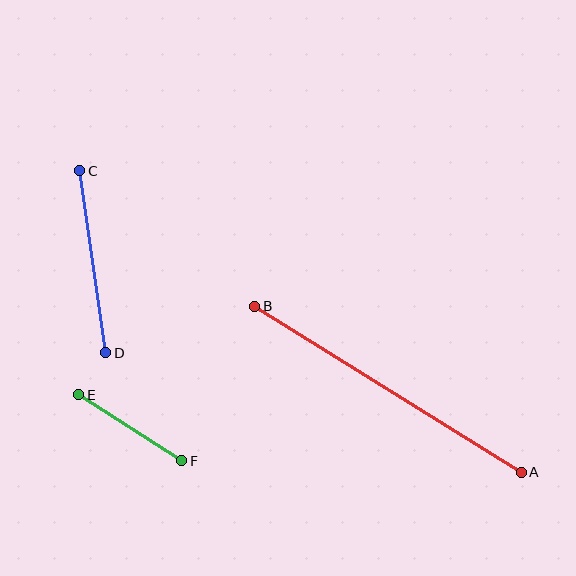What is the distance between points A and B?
The distance is approximately 314 pixels.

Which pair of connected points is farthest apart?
Points A and B are farthest apart.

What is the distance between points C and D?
The distance is approximately 184 pixels.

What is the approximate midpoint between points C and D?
The midpoint is at approximately (93, 262) pixels.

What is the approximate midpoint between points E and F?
The midpoint is at approximately (130, 428) pixels.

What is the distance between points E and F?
The distance is approximately 122 pixels.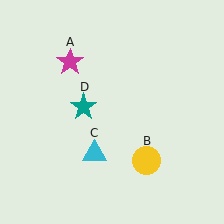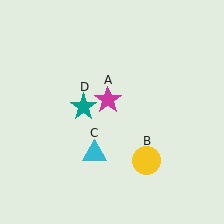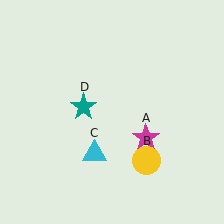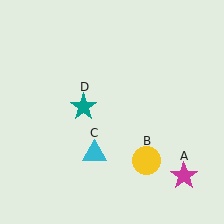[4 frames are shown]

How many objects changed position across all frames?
1 object changed position: magenta star (object A).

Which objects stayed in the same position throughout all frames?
Yellow circle (object B) and cyan triangle (object C) and teal star (object D) remained stationary.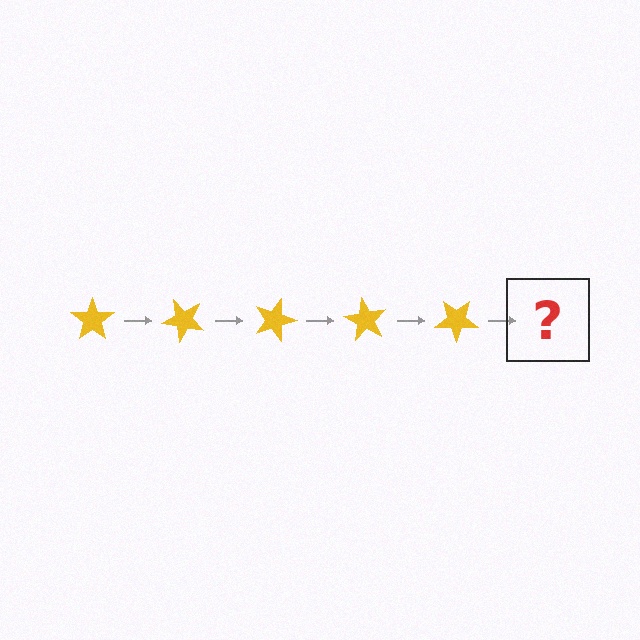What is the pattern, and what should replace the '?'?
The pattern is that the star rotates 45 degrees each step. The '?' should be a yellow star rotated 225 degrees.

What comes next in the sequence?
The next element should be a yellow star rotated 225 degrees.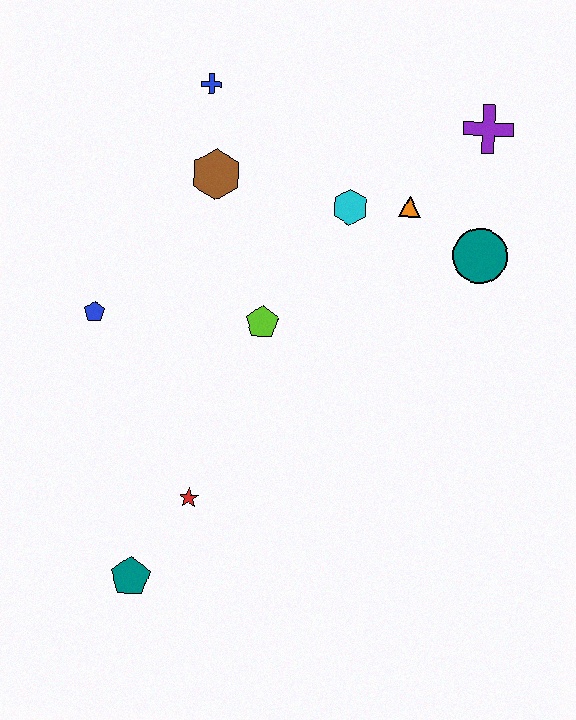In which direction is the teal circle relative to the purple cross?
The teal circle is below the purple cross.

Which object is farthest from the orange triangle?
The teal pentagon is farthest from the orange triangle.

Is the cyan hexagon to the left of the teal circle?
Yes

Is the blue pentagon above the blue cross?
No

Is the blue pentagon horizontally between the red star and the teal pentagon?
No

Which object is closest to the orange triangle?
The cyan hexagon is closest to the orange triangle.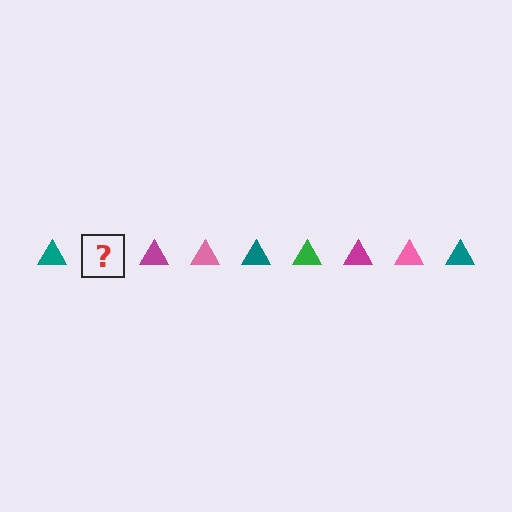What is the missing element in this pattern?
The missing element is a green triangle.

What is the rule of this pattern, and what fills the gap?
The rule is that the pattern cycles through teal, green, magenta, pink triangles. The gap should be filled with a green triangle.